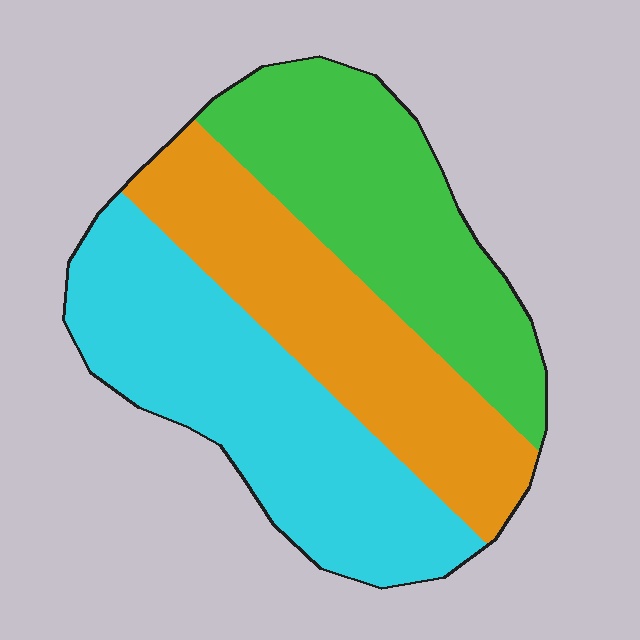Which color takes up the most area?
Cyan, at roughly 35%.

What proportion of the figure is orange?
Orange takes up about one third (1/3) of the figure.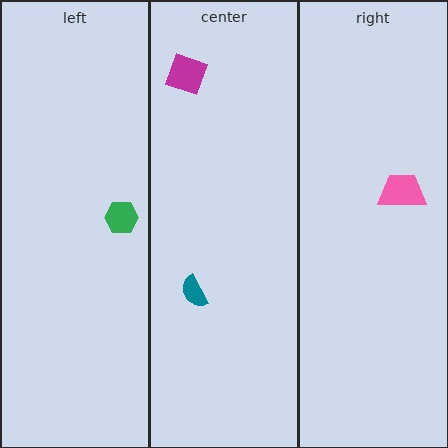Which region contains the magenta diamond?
The center region.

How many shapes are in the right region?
1.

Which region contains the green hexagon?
The left region.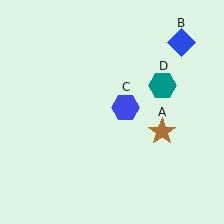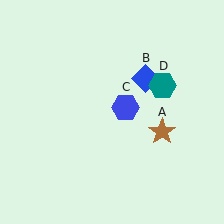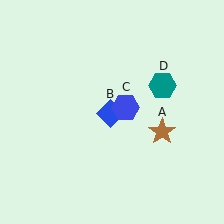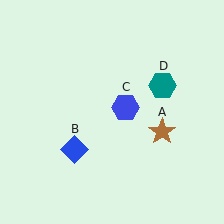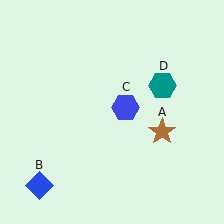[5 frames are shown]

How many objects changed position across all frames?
1 object changed position: blue diamond (object B).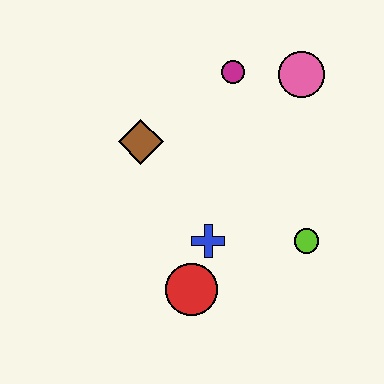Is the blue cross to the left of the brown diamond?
No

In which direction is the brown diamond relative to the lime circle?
The brown diamond is to the left of the lime circle.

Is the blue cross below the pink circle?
Yes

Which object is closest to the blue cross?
The red circle is closest to the blue cross.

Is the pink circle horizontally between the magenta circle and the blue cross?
No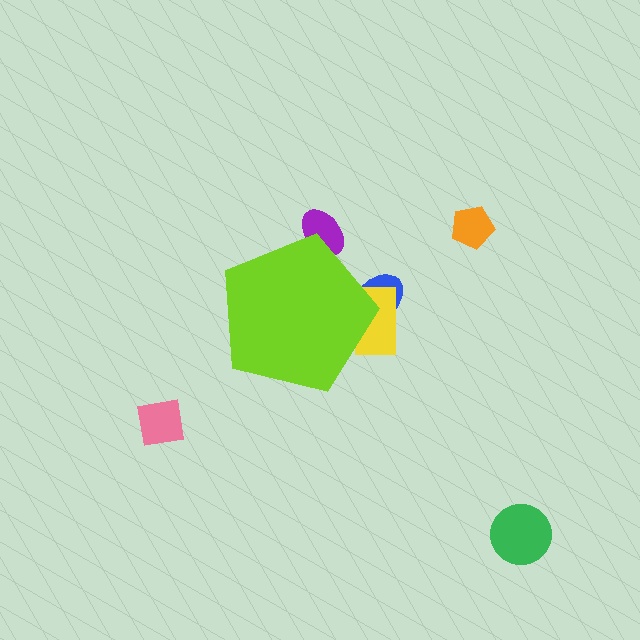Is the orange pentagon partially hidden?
No, the orange pentagon is fully visible.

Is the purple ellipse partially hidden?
Yes, the purple ellipse is partially hidden behind the lime pentagon.